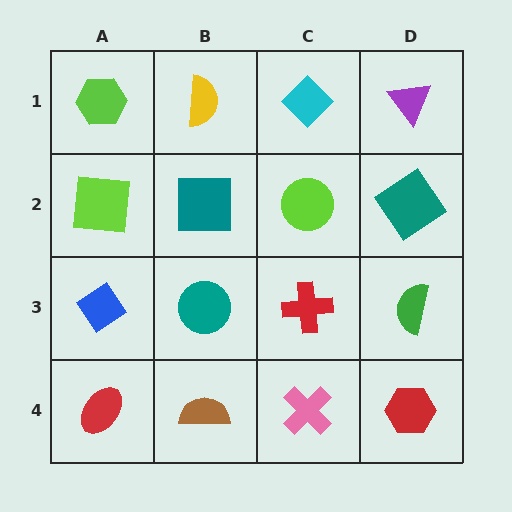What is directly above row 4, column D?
A green semicircle.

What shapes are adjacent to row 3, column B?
A teal square (row 2, column B), a brown semicircle (row 4, column B), a blue diamond (row 3, column A), a red cross (row 3, column C).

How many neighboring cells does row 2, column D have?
3.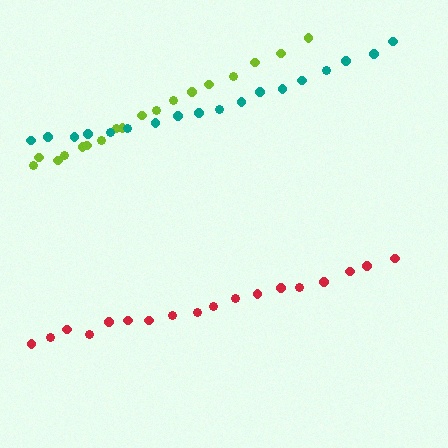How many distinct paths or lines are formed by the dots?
There are 3 distinct paths.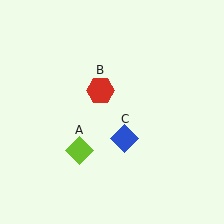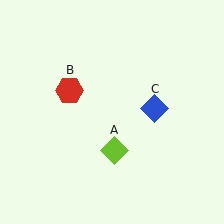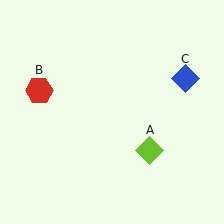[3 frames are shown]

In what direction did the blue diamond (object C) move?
The blue diamond (object C) moved up and to the right.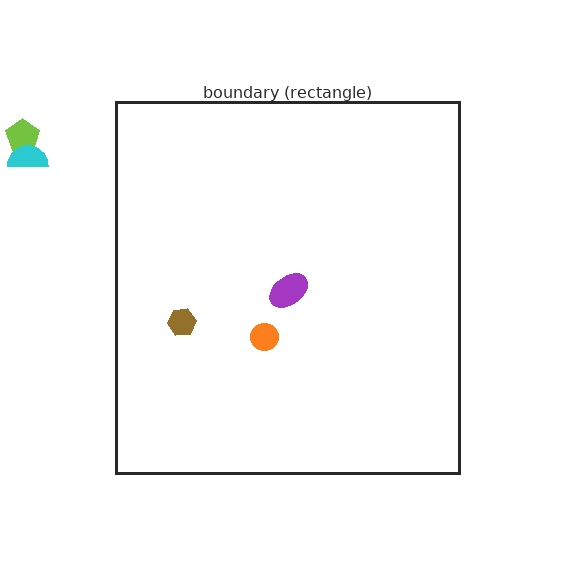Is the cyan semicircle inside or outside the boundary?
Outside.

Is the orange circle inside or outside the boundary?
Inside.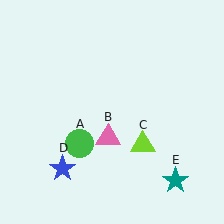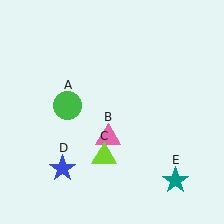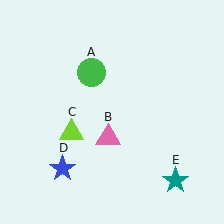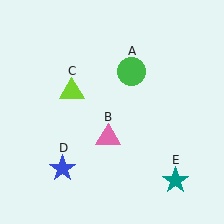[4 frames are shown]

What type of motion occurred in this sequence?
The green circle (object A), lime triangle (object C) rotated clockwise around the center of the scene.